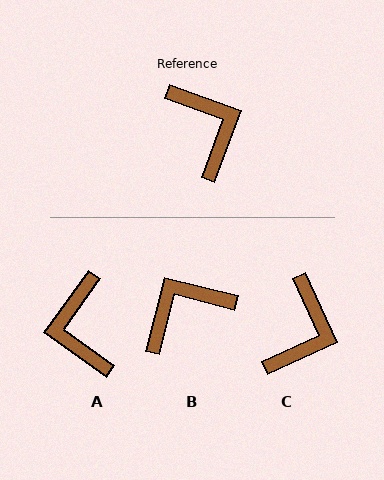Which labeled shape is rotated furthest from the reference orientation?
A, about 164 degrees away.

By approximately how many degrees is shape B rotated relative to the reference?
Approximately 96 degrees counter-clockwise.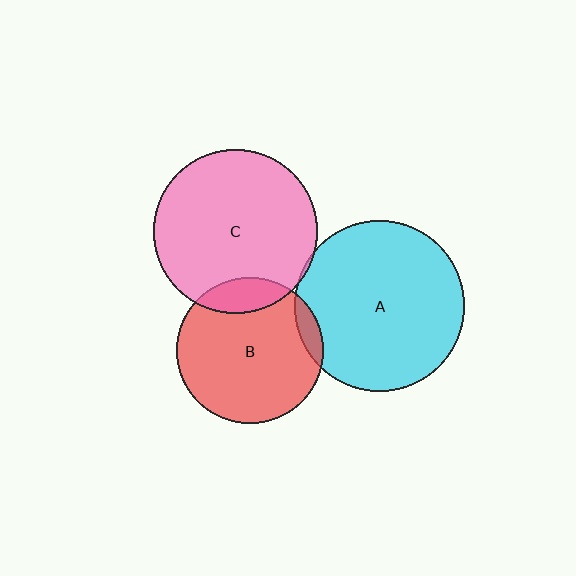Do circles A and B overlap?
Yes.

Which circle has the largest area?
Circle A (cyan).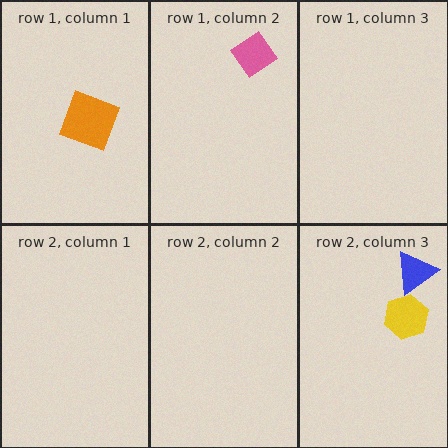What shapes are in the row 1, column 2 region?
The pink diamond.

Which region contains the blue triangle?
The row 2, column 3 region.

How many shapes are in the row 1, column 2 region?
1.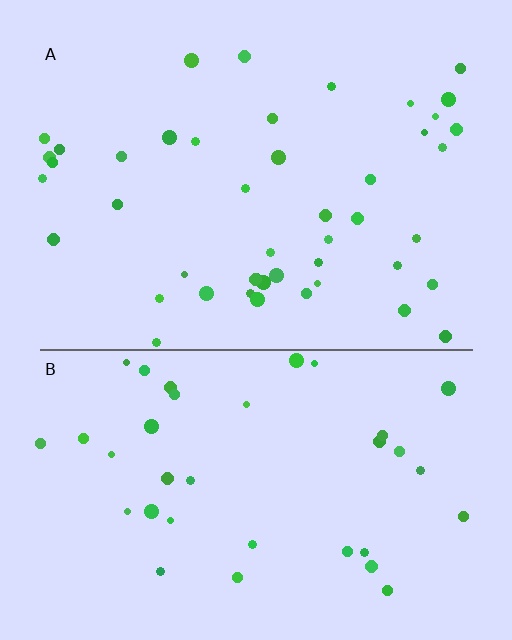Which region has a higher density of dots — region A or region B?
A (the top).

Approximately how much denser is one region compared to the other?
Approximately 1.3× — region A over region B.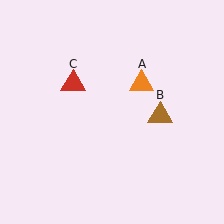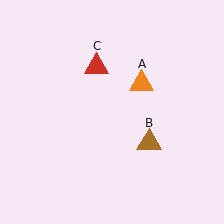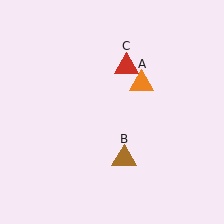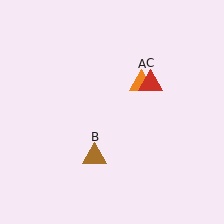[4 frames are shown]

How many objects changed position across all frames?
2 objects changed position: brown triangle (object B), red triangle (object C).